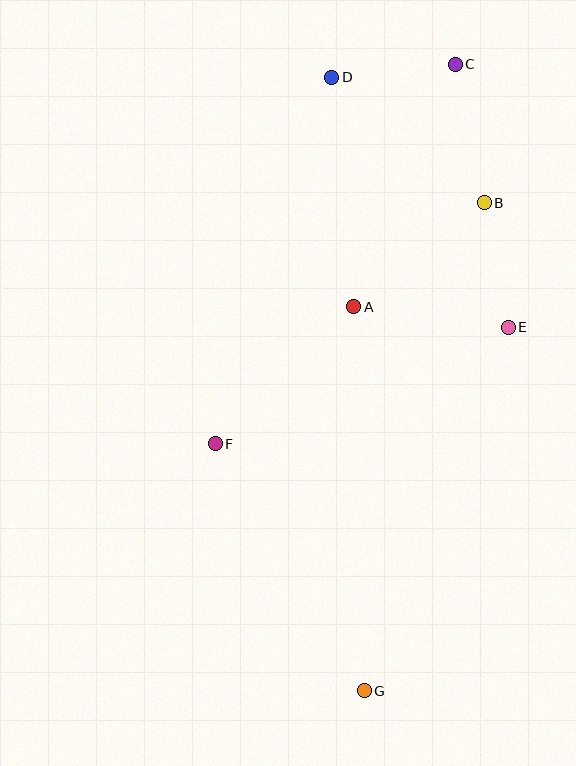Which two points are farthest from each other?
Points C and G are farthest from each other.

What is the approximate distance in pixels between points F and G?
The distance between F and G is approximately 289 pixels.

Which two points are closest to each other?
Points C and D are closest to each other.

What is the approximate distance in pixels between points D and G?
The distance between D and G is approximately 615 pixels.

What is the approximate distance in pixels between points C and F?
The distance between C and F is approximately 449 pixels.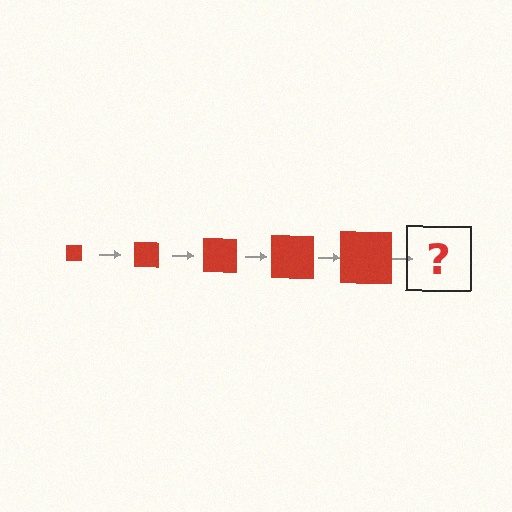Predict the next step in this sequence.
The next step is a red square, larger than the previous one.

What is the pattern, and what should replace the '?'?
The pattern is that the square gets progressively larger each step. The '?' should be a red square, larger than the previous one.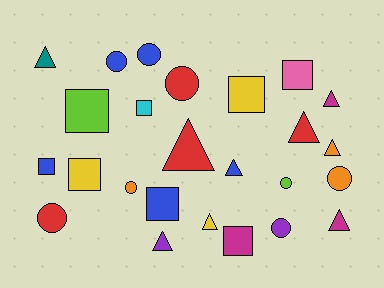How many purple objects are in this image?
There are 2 purple objects.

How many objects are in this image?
There are 25 objects.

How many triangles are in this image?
There are 9 triangles.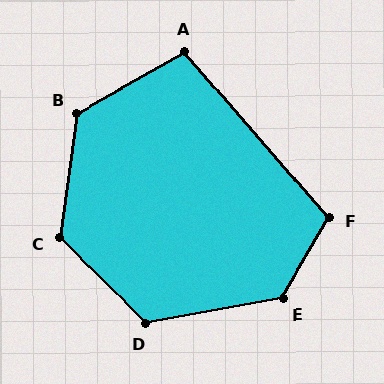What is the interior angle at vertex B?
Approximately 127 degrees (obtuse).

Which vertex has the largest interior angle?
E, at approximately 131 degrees.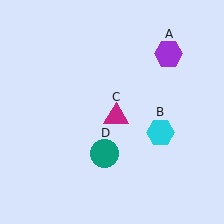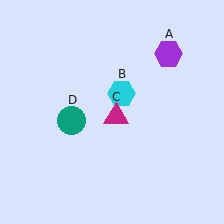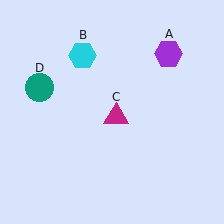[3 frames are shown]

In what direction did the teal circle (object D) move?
The teal circle (object D) moved up and to the left.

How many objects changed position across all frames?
2 objects changed position: cyan hexagon (object B), teal circle (object D).